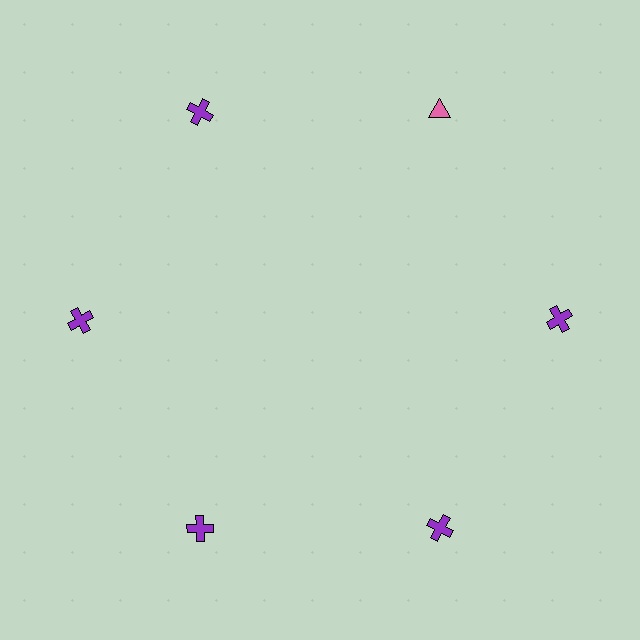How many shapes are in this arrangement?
There are 6 shapes arranged in a ring pattern.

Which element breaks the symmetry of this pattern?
The pink triangle at roughly the 1 o'clock position breaks the symmetry. All other shapes are purple crosses.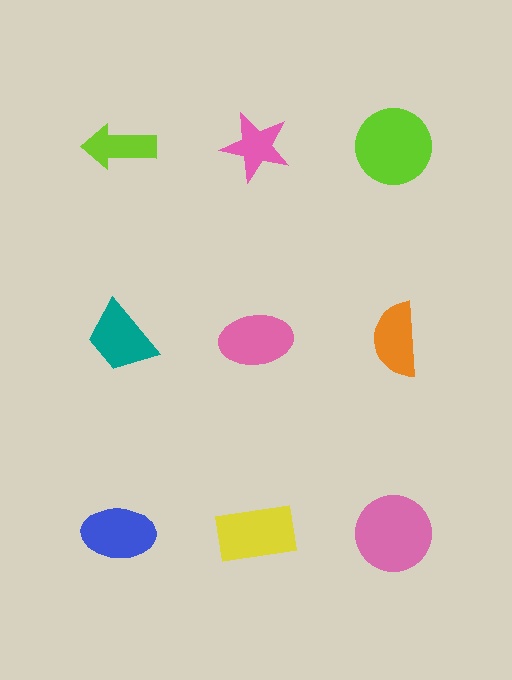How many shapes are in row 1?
3 shapes.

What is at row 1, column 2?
A pink star.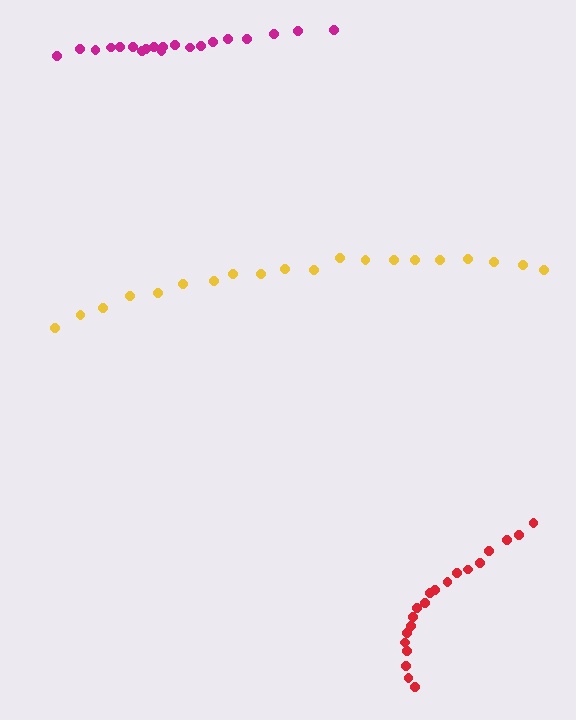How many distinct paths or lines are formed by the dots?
There are 3 distinct paths.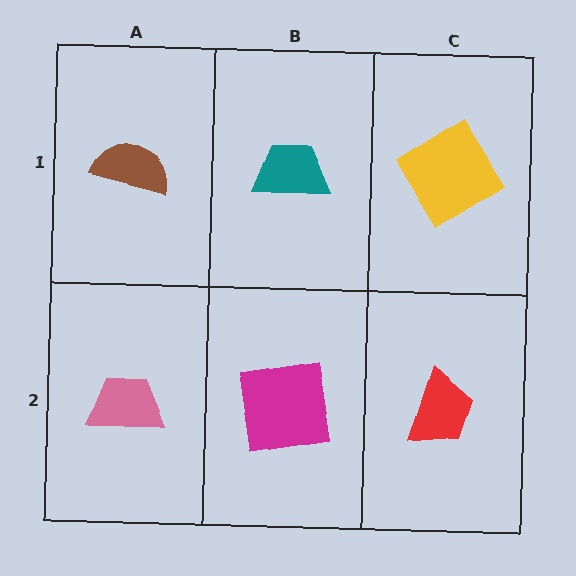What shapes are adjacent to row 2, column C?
A yellow diamond (row 1, column C), a magenta square (row 2, column B).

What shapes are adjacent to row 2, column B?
A teal trapezoid (row 1, column B), a pink trapezoid (row 2, column A), a red trapezoid (row 2, column C).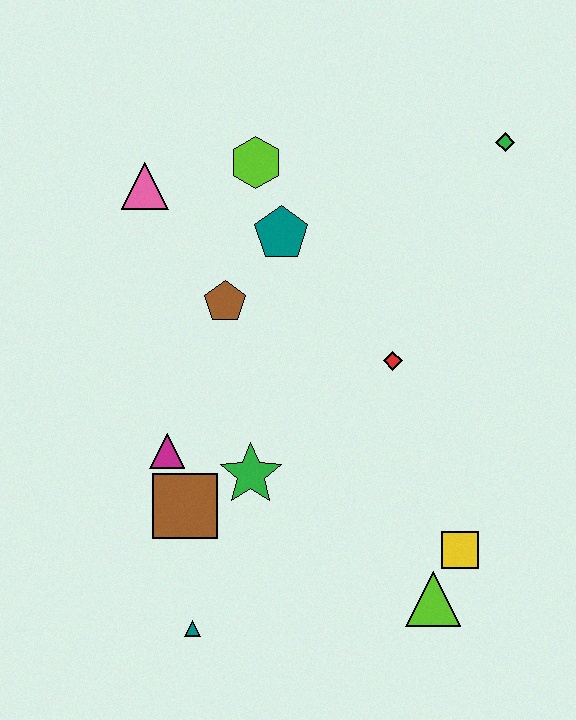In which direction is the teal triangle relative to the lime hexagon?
The teal triangle is below the lime hexagon.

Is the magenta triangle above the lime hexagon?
No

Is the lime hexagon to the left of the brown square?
No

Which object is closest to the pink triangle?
The lime hexagon is closest to the pink triangle.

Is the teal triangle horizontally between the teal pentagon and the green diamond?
No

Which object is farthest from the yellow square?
The pink triangle is farthest from the yellow square.